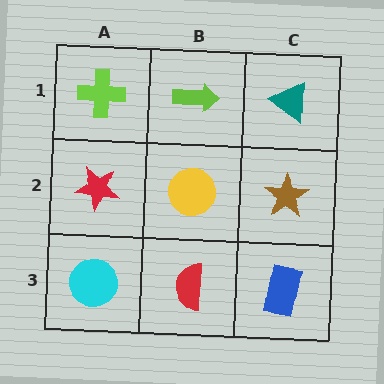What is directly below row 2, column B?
A red semicircle.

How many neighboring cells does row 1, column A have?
2.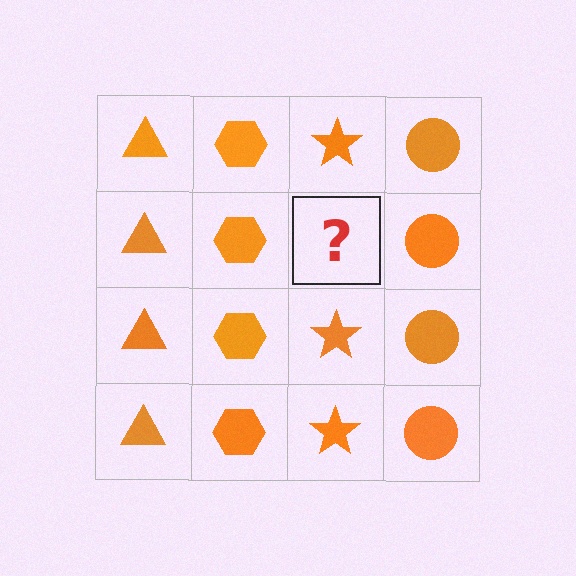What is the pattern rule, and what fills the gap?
The rule is that each column has a consistent shape. The gap should be filled with an orange star.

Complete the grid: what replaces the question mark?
The question mark should be replaced with an orange star.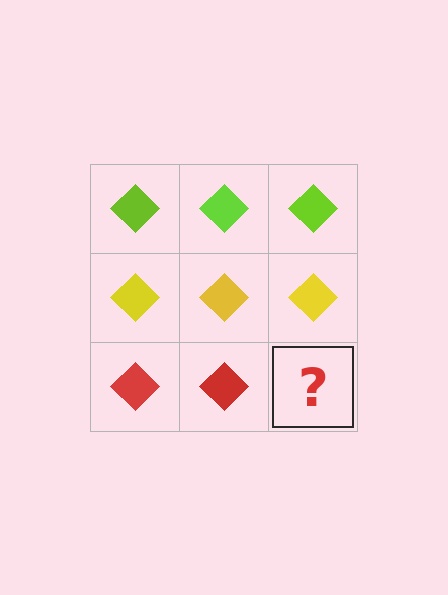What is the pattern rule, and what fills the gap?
The rule is that each row has a consistent color. The gap should be filled with a red diamond.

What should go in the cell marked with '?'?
The missing cell should contain a red diamond.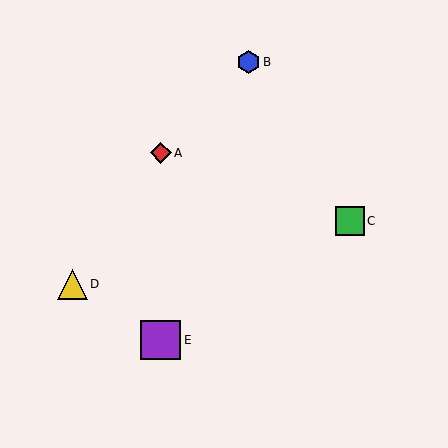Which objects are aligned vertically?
Objects A, E are aligned vertically.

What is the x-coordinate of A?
Object A is at x≈161.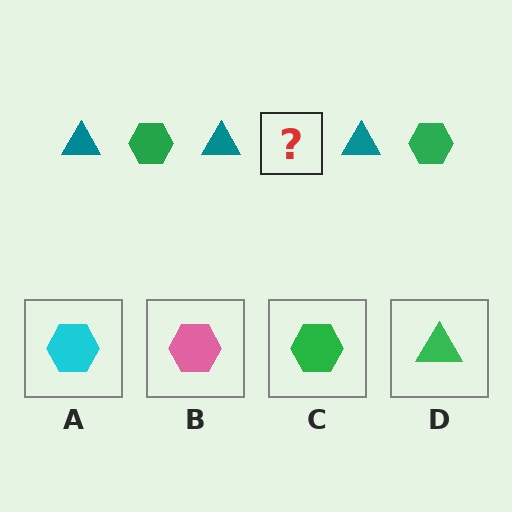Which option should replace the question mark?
Option C.